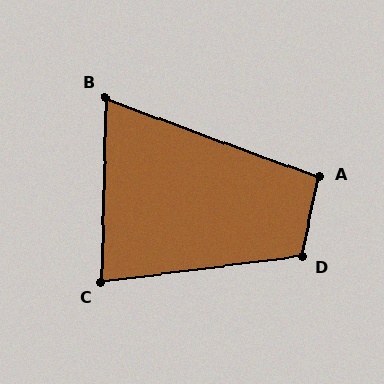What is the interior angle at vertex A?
Approximately 98 degrees (obtuse).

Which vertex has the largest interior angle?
D, at approximately 109 degrees.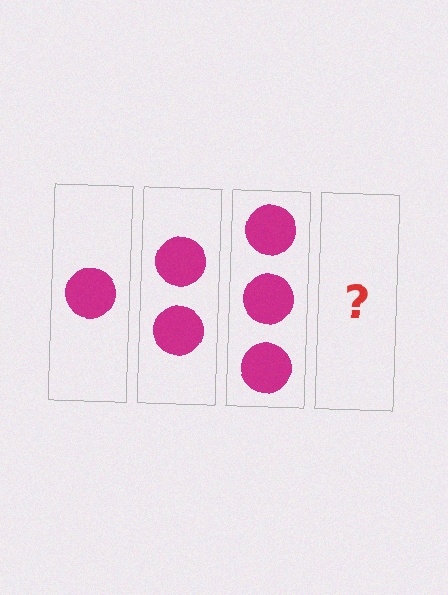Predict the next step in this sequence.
The next step is 4 circles.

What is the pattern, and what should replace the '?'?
The pattern is that each step adds one more circle. The '?' should be 4 circles.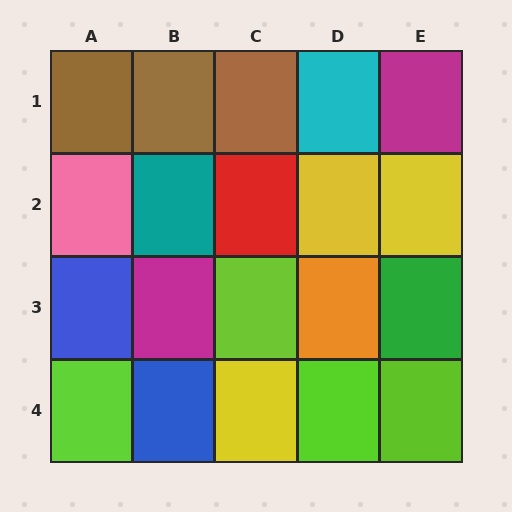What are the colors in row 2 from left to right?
Pink, teal, red, yellow, yellow.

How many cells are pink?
1 cell is pink.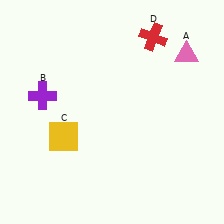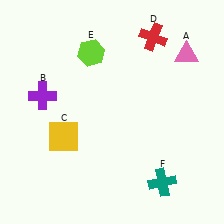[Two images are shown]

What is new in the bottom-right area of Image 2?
A teal cross (F) was added in the bottom-right area of Image 2.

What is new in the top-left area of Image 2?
A lime hexagon (E) was added in the top-left area of Image 2.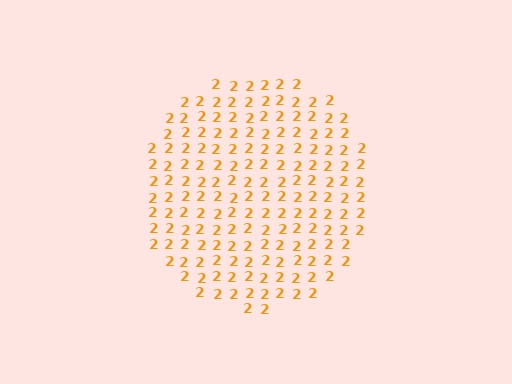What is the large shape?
The large shape is a circle.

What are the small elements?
The small elements are digit 2's.